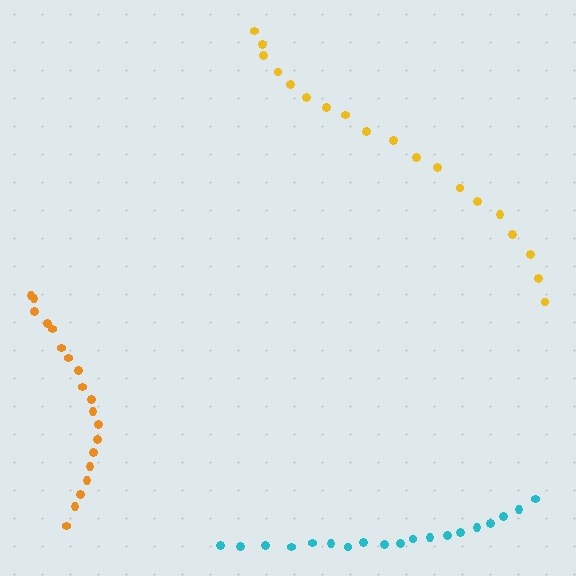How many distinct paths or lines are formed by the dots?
There are 3 distinct paths.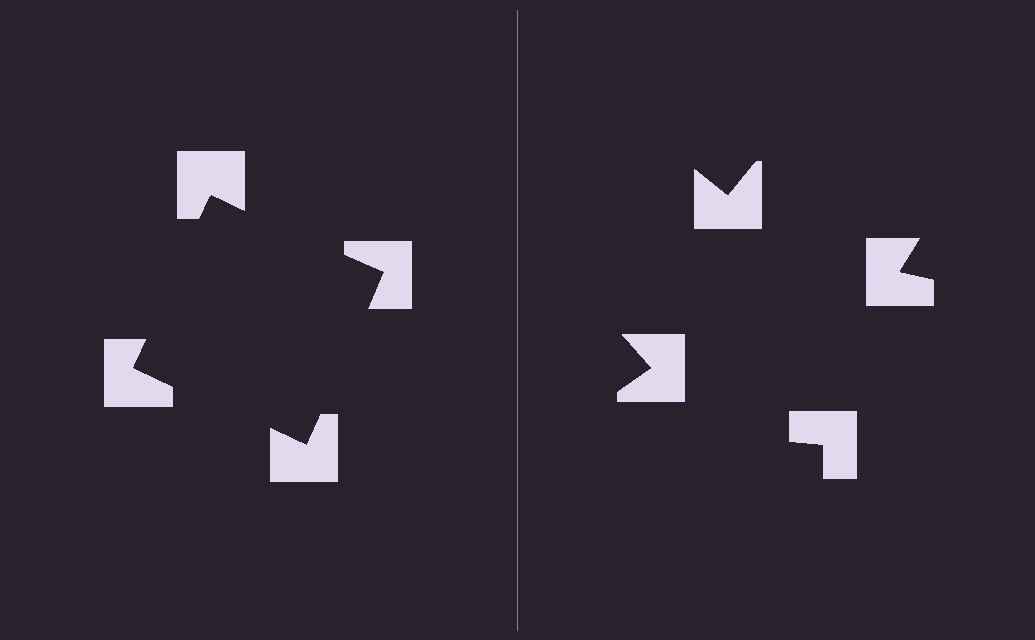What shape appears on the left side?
An illusory square.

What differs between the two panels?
The notched squares are positioned identically on both sides; only the wedge orientations differ. On the left they align to a square; on the right they are misaligned.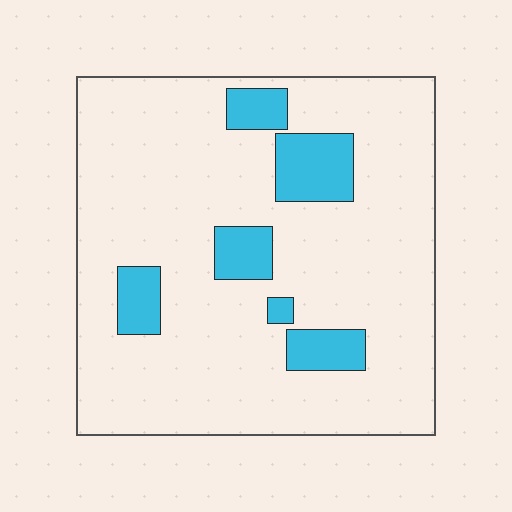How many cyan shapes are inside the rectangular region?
6.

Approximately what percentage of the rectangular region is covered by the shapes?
Approximately 15%.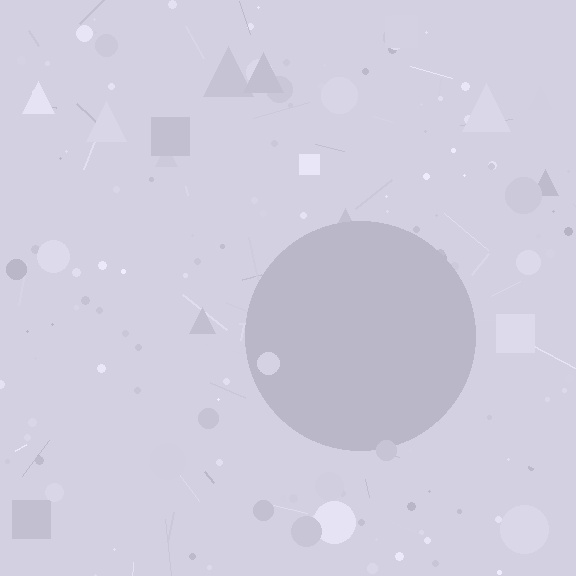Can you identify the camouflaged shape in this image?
The camouflaged shape is a circle.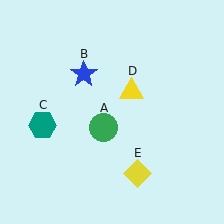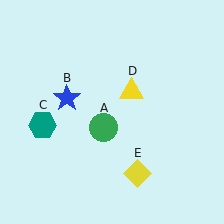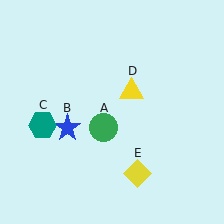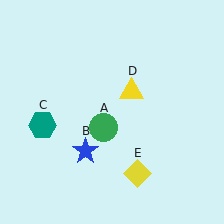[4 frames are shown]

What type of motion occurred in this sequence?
The blue star (object B) rotated counterclockwise around the center of the scene.